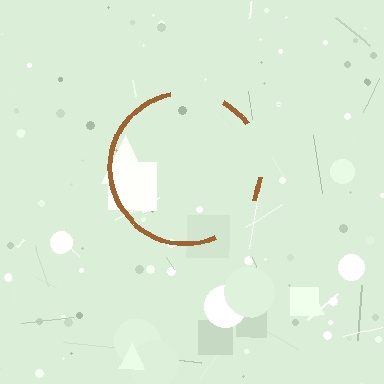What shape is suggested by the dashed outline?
The dashed outline suggests a circle.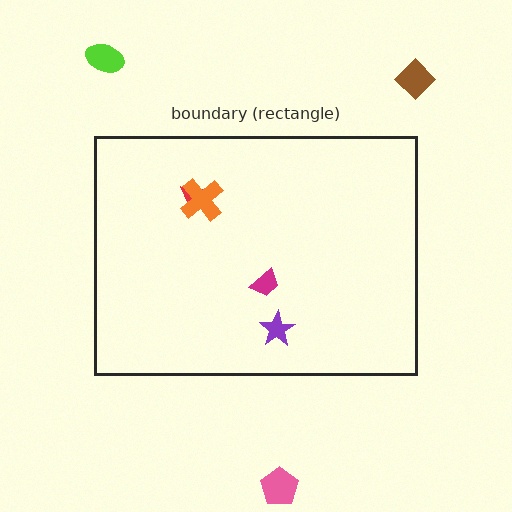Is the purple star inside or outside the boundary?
Inside.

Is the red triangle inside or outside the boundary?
Inside.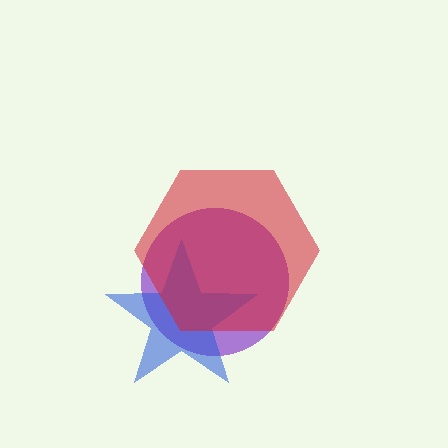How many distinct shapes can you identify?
There are 3 distinct shapes: a purple circle, a blue star, a red hexagon.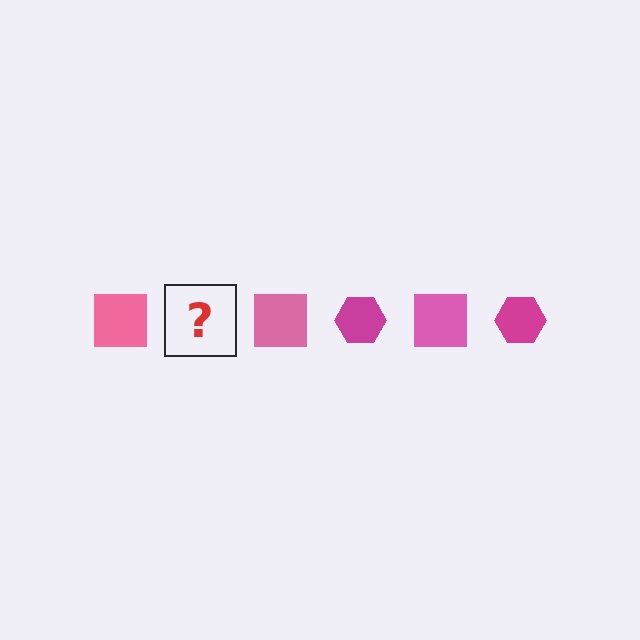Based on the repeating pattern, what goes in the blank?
The blank should be a magenta hexagon.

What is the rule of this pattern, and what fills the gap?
The rule is that the pattern alternates between pink square and magenta hexagon. The gap should be filled with a magenta hexagon.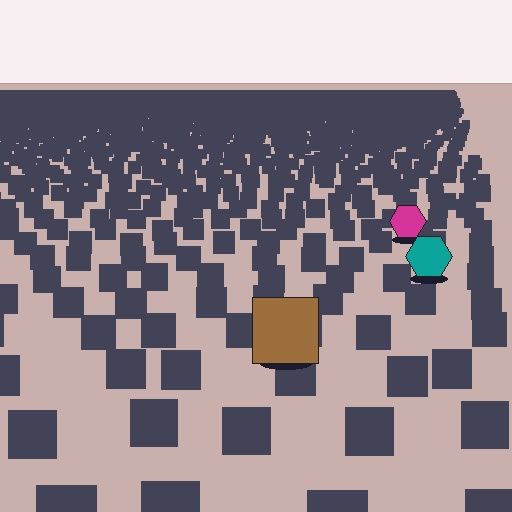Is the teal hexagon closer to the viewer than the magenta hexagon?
Yes. The teal hexagon is closer — you can tell from the texture gradient: the ground texture is coarser near it.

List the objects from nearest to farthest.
From nearest to farthest: the brown square, the teal hexagon, the magenta hexagon.